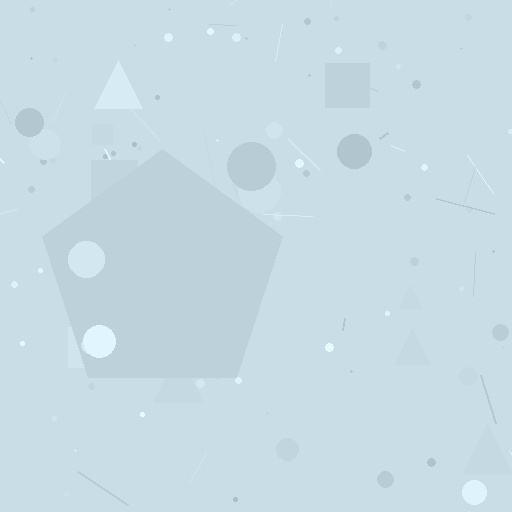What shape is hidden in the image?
A pentagon is hidden in the image.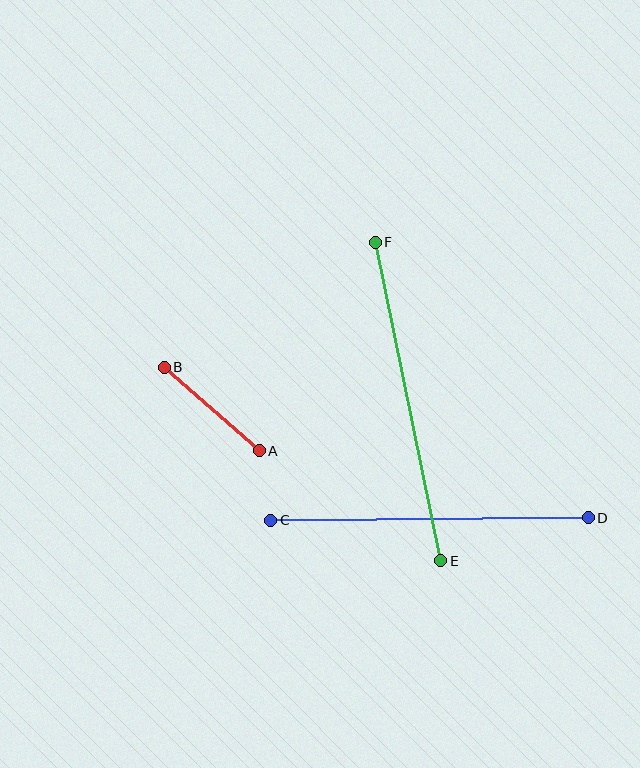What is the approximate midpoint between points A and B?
The midpoint is at approximately (212, 409) pixels.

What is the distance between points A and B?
The distance is approximately 126 pixels.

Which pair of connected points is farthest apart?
Points E and F are farthest apart.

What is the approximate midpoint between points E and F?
The midpoint is at approximately (408, 402) pixels.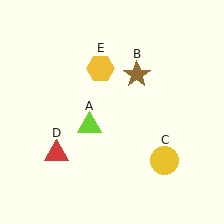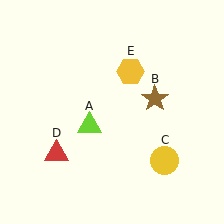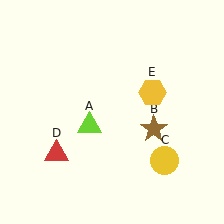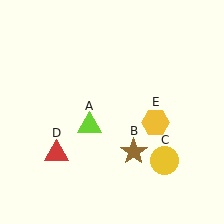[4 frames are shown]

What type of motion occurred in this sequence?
The brown star (object B), yellow hexagon (object E) rotated clockwise around the center of the scene.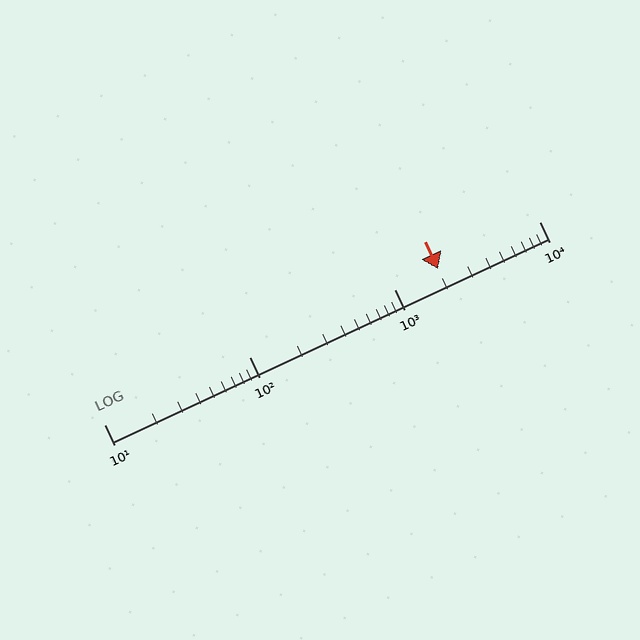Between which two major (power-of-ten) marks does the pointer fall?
The pointer is between 1000 and 10000.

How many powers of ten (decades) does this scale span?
The scale spans 3 decades, from 10 to 10000.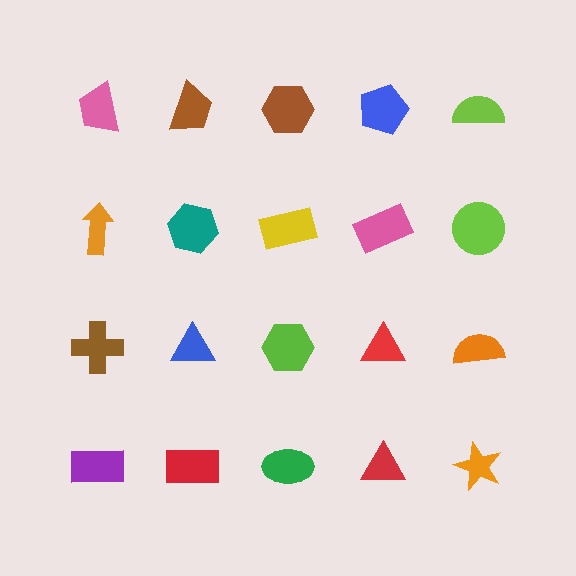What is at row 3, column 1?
A brown cross.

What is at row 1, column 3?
A brown hexagon.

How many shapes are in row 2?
5 shapes.